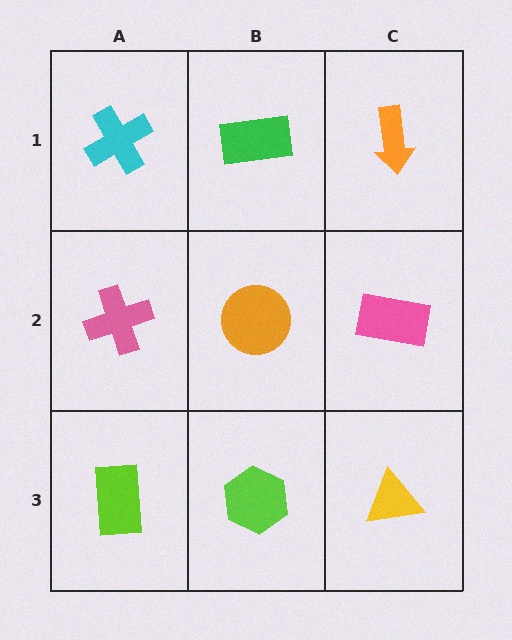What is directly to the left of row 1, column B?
A cyan cross.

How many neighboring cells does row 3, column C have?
2.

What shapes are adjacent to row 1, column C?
A pink rectangle (row 2, column C), a green rectangle (row 1, column B).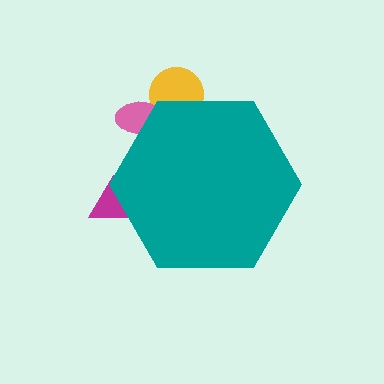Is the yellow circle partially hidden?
Yes, the yellow circle is partially hidden behind the teal hexagon.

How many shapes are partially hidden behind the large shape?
3 shapes are partially hidden.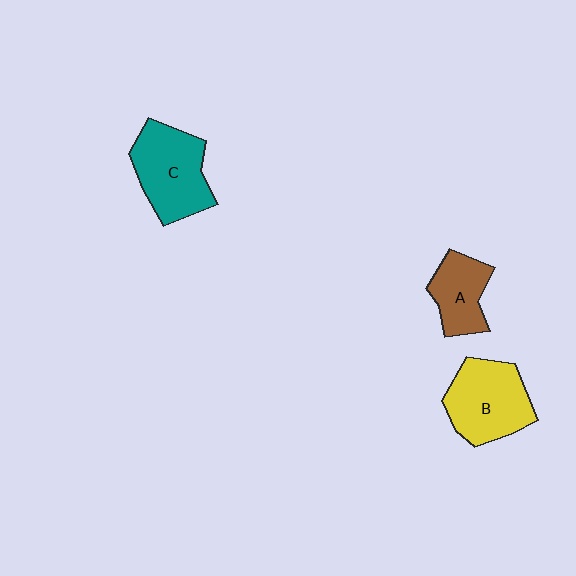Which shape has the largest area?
Shape C (teal).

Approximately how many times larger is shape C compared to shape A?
Approximately 1.5 times.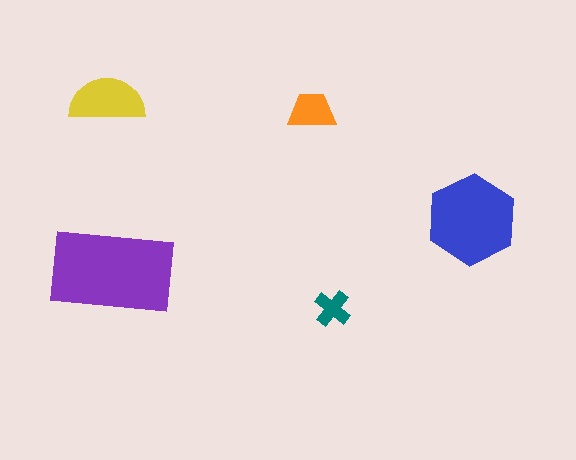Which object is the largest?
The purple rectangle.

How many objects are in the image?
There are 5 objects in the image.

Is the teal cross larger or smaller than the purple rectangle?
Smaller.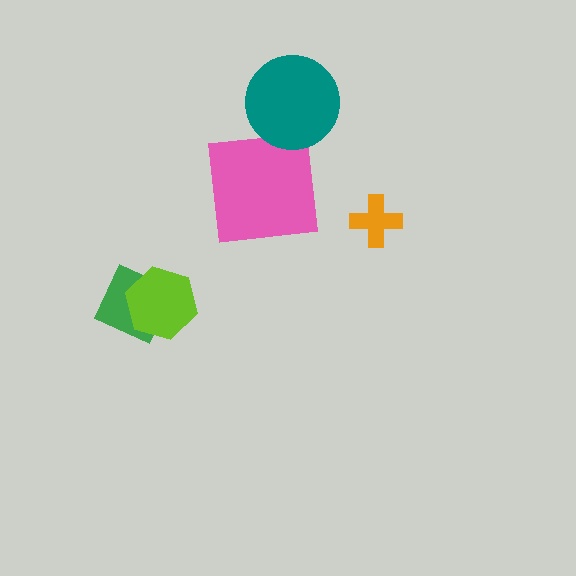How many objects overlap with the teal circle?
0 objects overlap with the teal circle.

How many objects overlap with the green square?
1 object overlaps with the green square.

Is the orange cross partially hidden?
No, no other shape covers it.